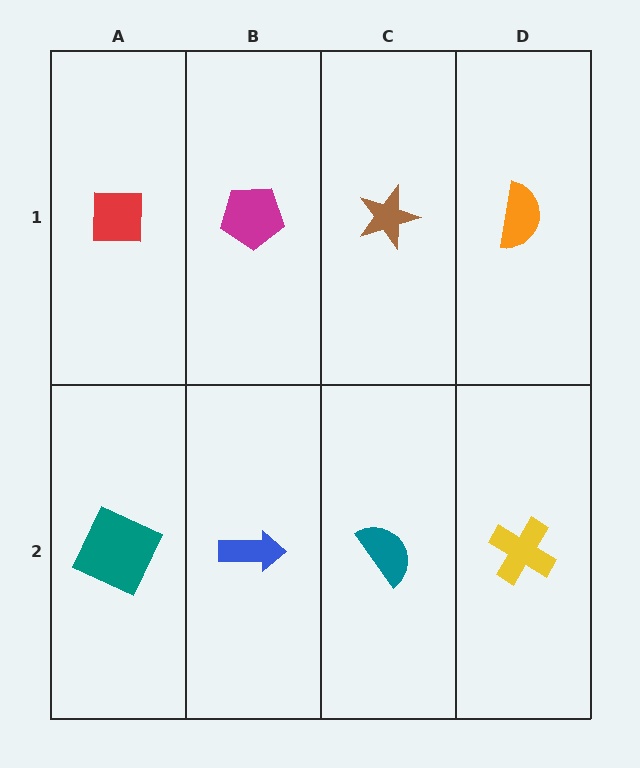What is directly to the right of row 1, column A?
A magenta pentagon.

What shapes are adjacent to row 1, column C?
A teal semicircle (row 2, column C), a magenta pentagon (row 1, column B), an orange semicircle (row 1, column D).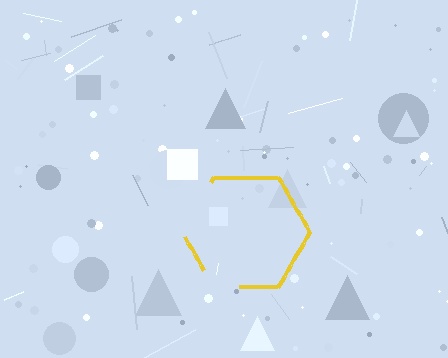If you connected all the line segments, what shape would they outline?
They would outline a hexagon.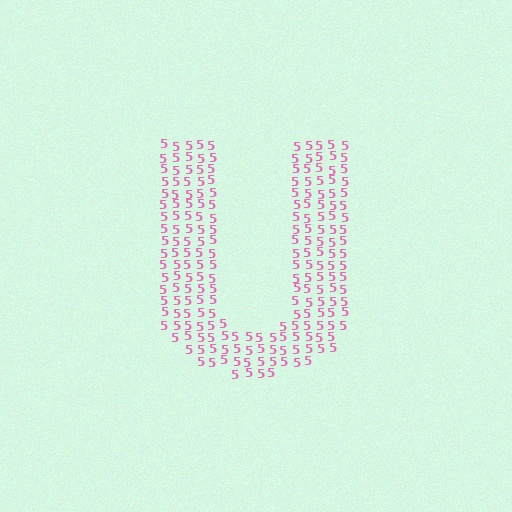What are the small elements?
The small elements are digit 5's.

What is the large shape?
The large shape is the letter U.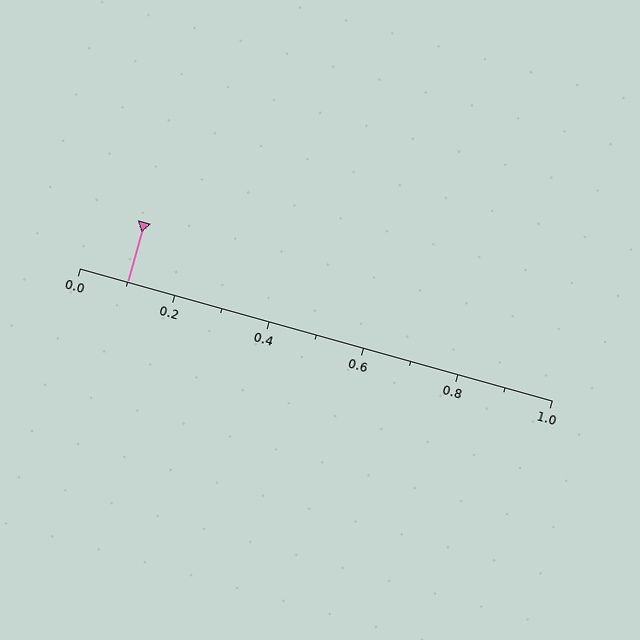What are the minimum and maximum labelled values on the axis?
The axis runs from 0.0 to 1.0.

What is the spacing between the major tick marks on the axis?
The major ticks are spaced 0.2 apart.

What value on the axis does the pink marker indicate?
The marker indicates approximately 0.1.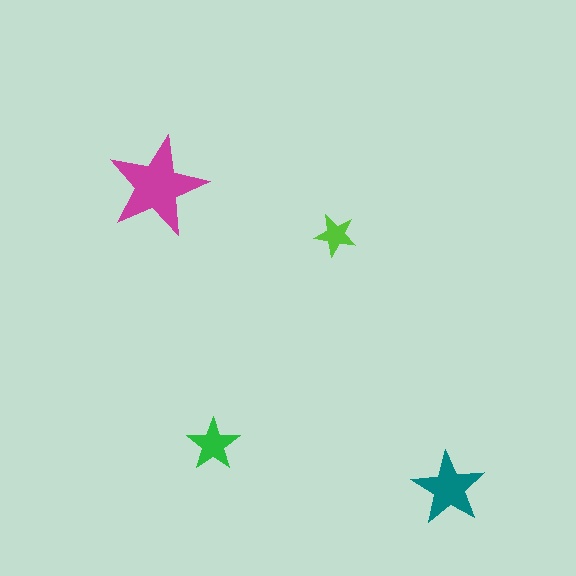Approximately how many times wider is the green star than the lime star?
About 1.5 times wider.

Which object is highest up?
The magenta star is topmost.